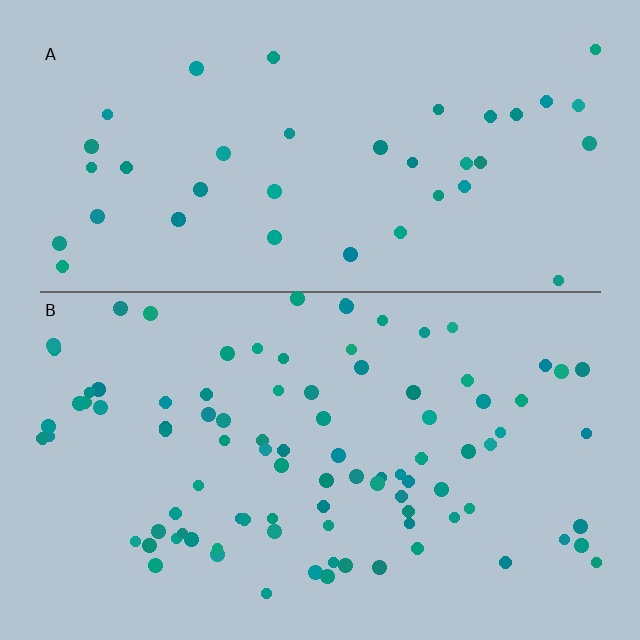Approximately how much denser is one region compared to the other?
Approximately 2.4× — region B over region A.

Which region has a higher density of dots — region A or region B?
B (the bottom).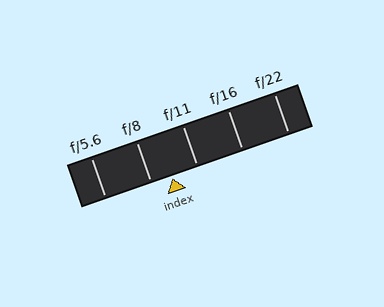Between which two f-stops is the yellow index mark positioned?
The index mark is between f/8 and f/11.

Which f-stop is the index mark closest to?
The index mark is closest to f/8.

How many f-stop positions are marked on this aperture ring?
There are 5 f-stop positions marked.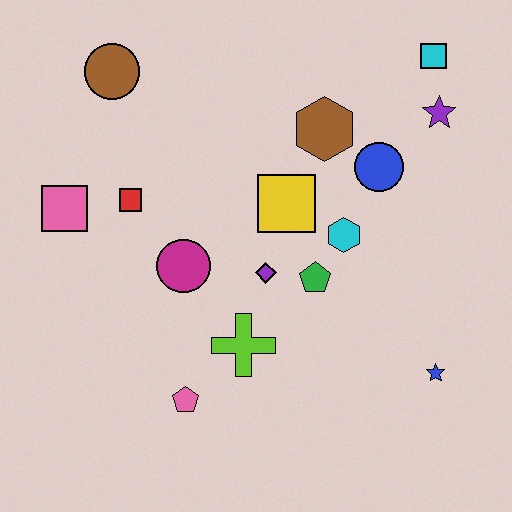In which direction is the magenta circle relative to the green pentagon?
The magenta circle is to the left of the green pentagon.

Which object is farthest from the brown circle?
The blue star is farthest from the brown circle.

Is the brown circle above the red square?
Yes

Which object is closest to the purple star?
The cyan square is closest to the purple star.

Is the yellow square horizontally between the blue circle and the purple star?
No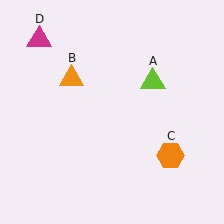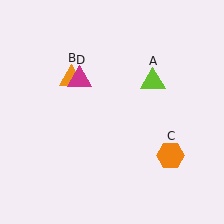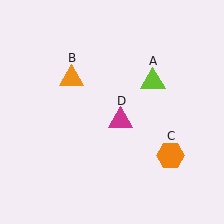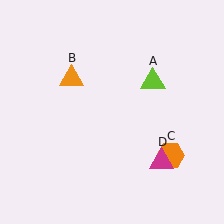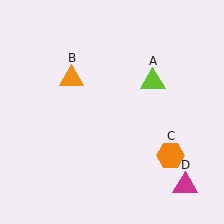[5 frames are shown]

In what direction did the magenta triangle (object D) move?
The magenta triangle (object D) moved down and to the right.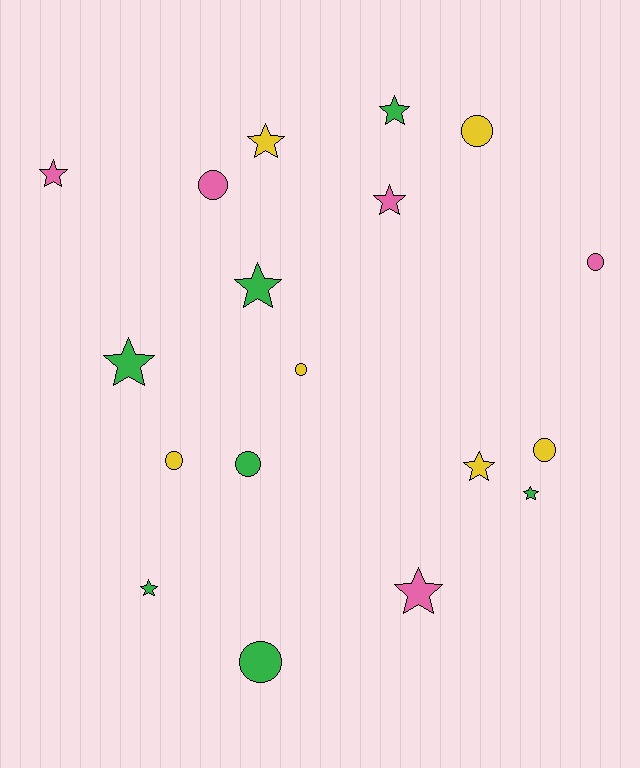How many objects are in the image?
There are 18 objects.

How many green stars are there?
There are 5 green stars.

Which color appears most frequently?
Green, with 7 objects.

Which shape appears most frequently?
Star, with 10 objects.